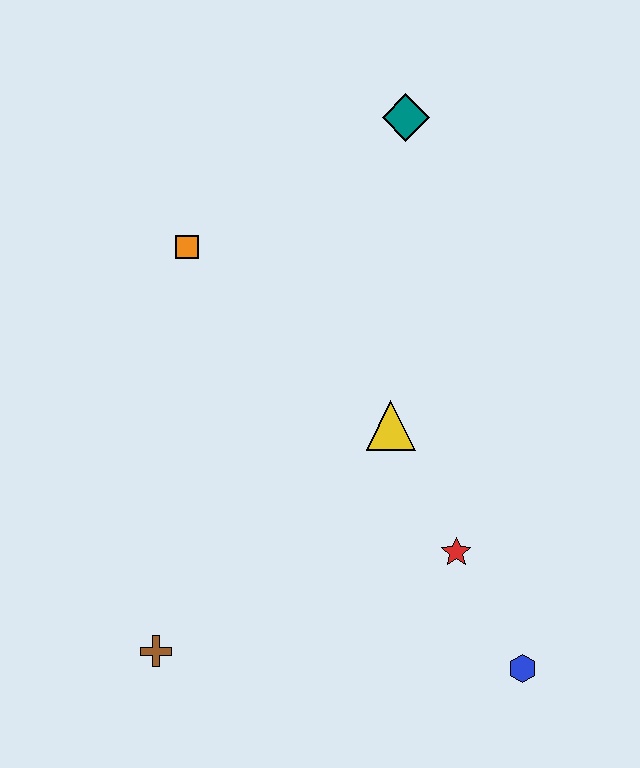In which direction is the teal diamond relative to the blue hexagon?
The teal diamond is above the blue hexagon.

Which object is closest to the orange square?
The teal diamond is closest to the orange square.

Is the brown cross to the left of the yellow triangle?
Yes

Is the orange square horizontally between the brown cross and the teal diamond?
Yes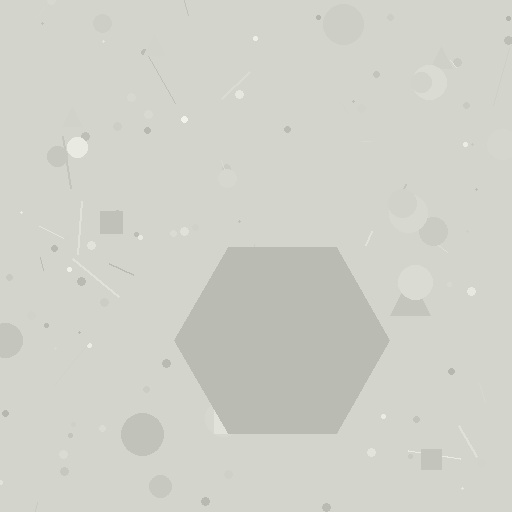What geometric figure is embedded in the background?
A hexagon is embedded in the background.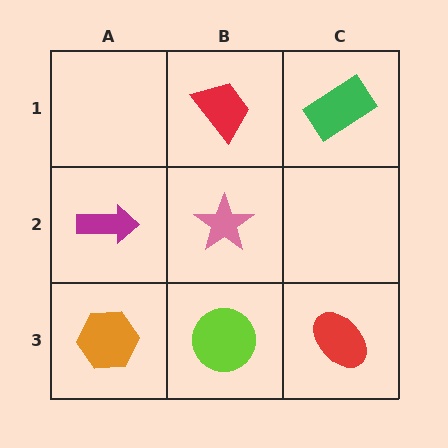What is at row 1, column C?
A green rectangle.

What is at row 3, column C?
A red ellipse.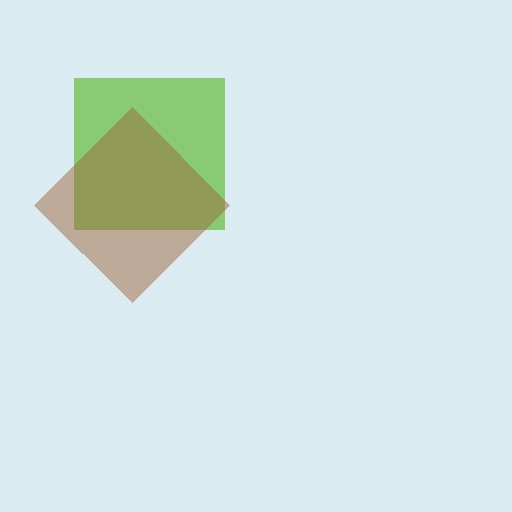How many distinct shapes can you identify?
There are 2 distinct shapes: a lime square, a brown diamond.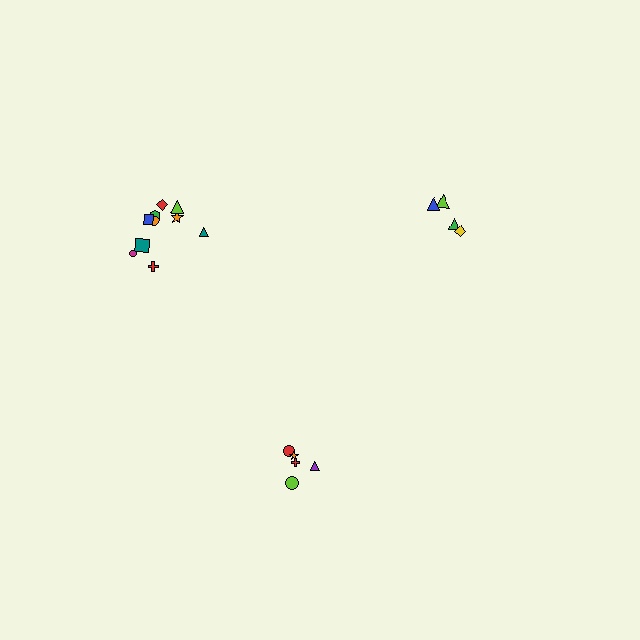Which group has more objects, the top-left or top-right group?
The top-left group.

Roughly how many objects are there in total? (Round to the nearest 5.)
Roughly 20 objects in total.